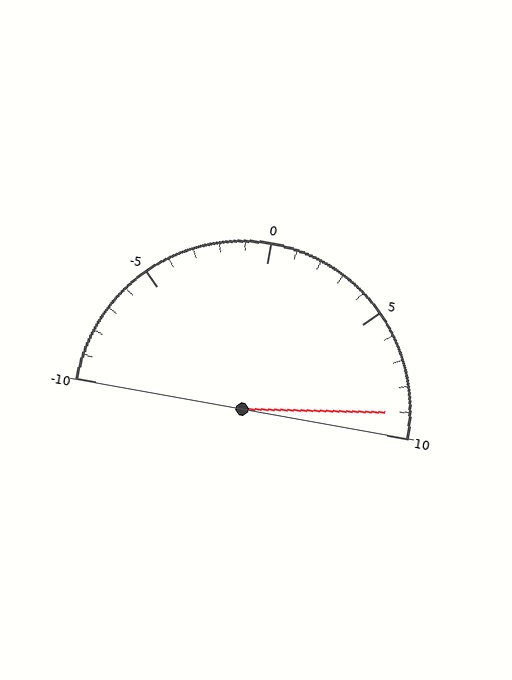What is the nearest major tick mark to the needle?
The nearest major tick mark is 10.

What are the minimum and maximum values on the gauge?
The gauge ranges from -10 to 10.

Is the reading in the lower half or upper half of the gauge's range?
The reading is in the upper half of the range (-10 to 10).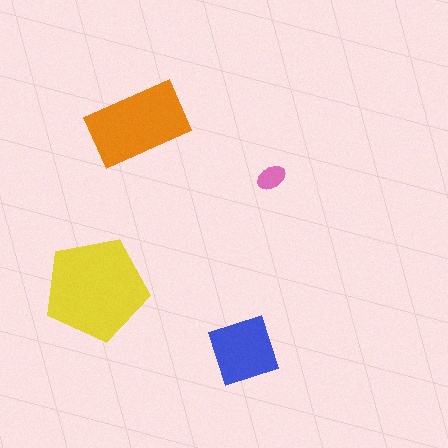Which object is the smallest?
The pink ellipse.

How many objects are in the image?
There are 4 objects in the image.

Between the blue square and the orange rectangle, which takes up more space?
The orange rectangle.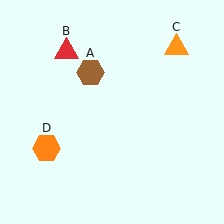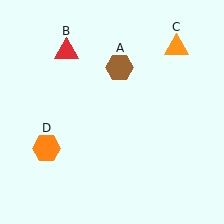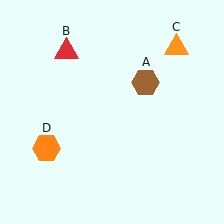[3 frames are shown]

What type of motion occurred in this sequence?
The brown hexagon (object A) rotated clockwise around the center of the scene.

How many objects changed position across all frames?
1 object changed position: brown hexagon (object A).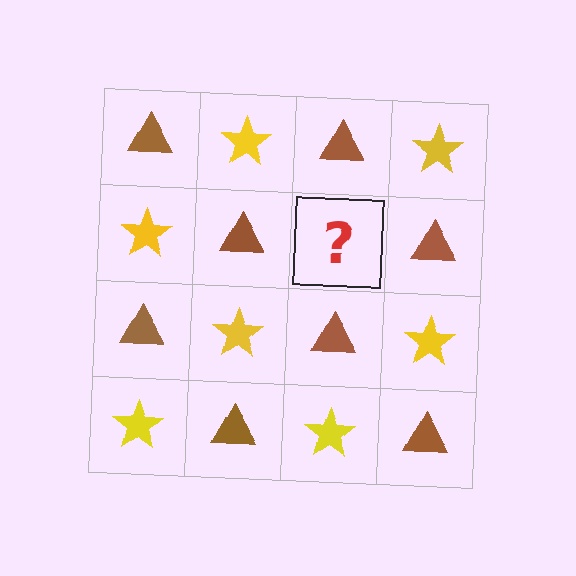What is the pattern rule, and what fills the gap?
The rule is that it alternates brown triangle and yellow star in a checkerboard pattern. The gap should be filled with a yellow star.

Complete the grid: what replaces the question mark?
The question mark should be replaced with a yellow star.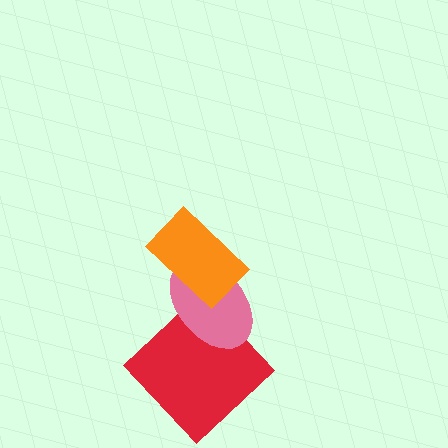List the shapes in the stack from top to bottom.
From top to bottom: the orange rectangle, the pink ellipse, the red diamond.